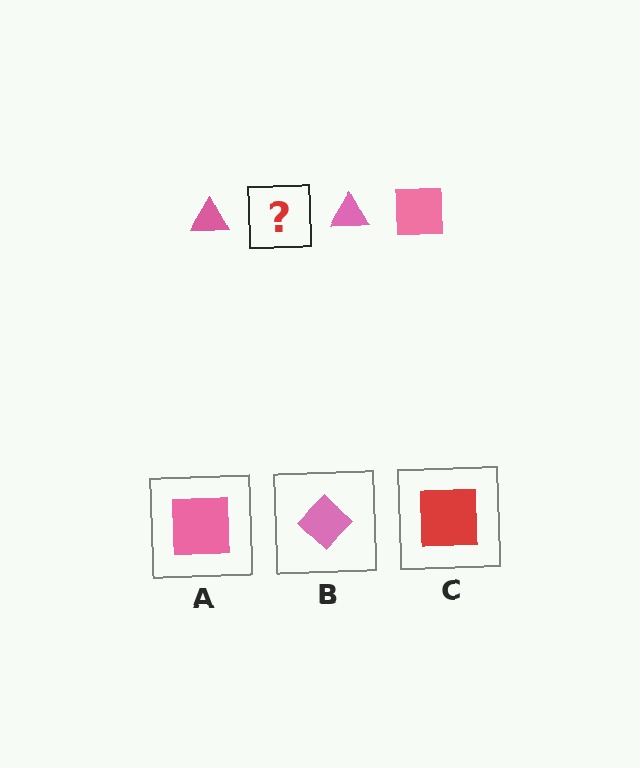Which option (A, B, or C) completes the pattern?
A.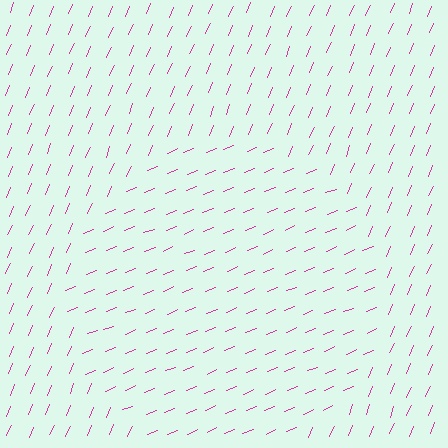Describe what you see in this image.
The image is filled with small magenta line segments. A circle region in the image has lines oriented differently from the surrounding lines, creating a visible texture boundary.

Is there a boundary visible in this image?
Yes, there is a texture boundary formed by a change in line orientation.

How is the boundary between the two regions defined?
The boundary is defined purely by a change in line orientation (approximately 45 degrees difference). All lines are the same color and thickness.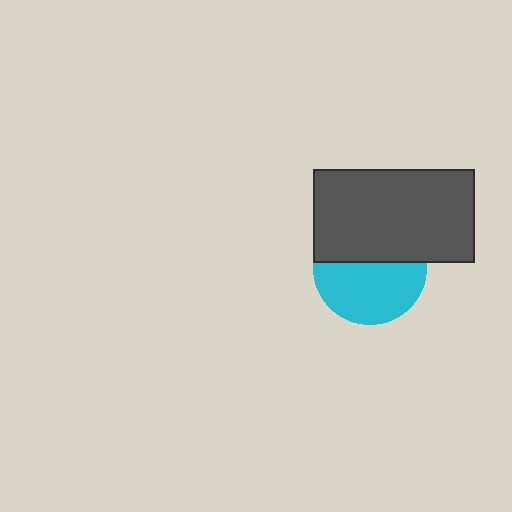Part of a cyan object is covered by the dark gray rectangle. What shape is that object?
It is a circle.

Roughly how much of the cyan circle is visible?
About half of it is visible (roughly 55%).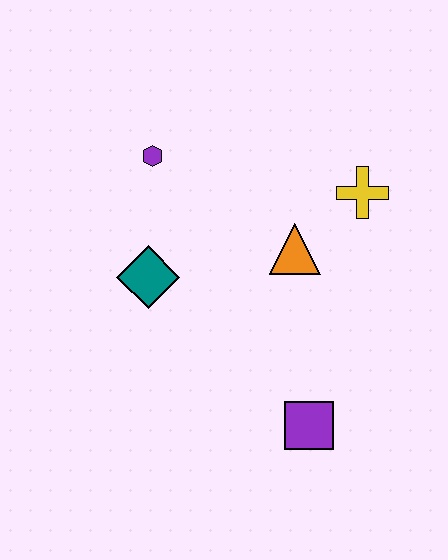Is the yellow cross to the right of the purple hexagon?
Yes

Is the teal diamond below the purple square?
No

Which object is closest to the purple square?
The orange triangle is closest to the purple square.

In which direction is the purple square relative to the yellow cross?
The purple square is below the yellow cross.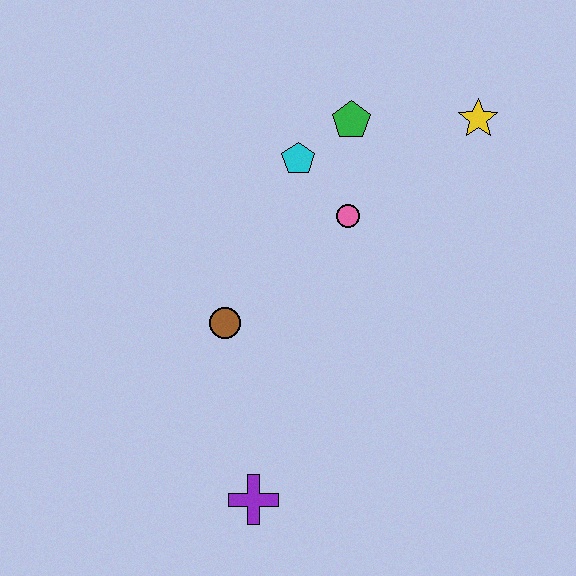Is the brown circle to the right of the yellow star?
No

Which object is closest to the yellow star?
The green pentagon is closest to the yellow star.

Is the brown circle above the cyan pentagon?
No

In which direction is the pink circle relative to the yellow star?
The pink circle is to the left of the yellow star.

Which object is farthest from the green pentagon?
The purple cross is farthest from the green pentagon.